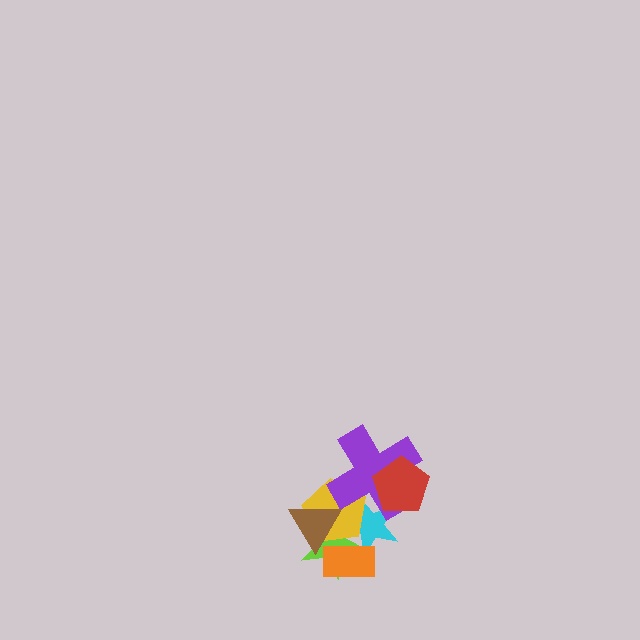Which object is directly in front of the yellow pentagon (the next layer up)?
The purple cross is directly in front of the yellow pentagon.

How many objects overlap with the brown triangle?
4 objects overlap with the brown triangle.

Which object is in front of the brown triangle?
The orange rectangle is in front of the brown triangle.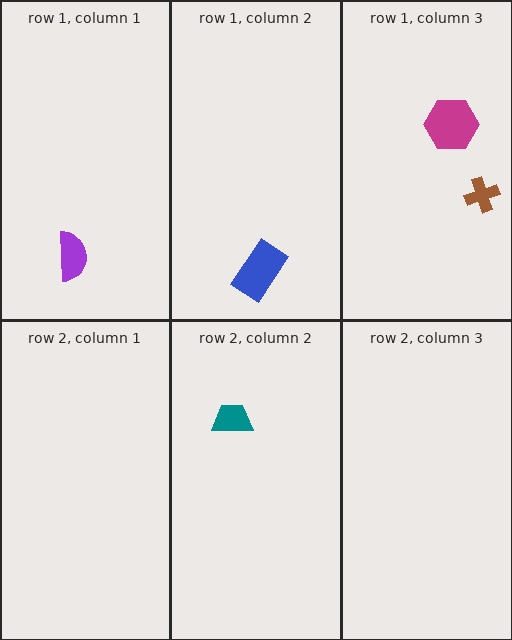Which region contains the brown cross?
The row 1, column 3 region.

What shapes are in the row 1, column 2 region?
The blue rectangle.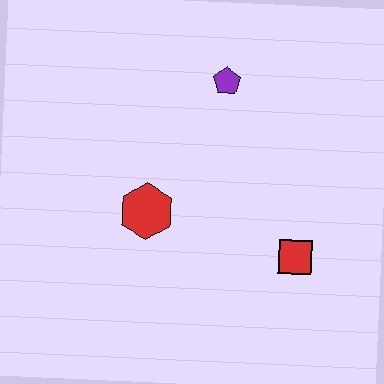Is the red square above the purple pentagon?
No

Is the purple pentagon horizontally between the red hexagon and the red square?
Yes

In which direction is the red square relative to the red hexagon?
The red square is to the right of the red hexagon.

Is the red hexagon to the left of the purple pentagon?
Yes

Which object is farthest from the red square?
The purple pentagon is farthest from the red square.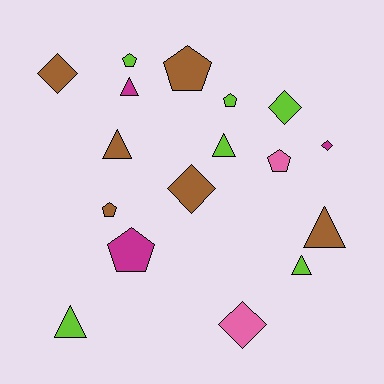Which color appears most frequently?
Brown, with 6 objects.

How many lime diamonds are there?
There is 1 lime diamond.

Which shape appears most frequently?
Pentagon, with 6 objects.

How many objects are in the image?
There are 17 objects.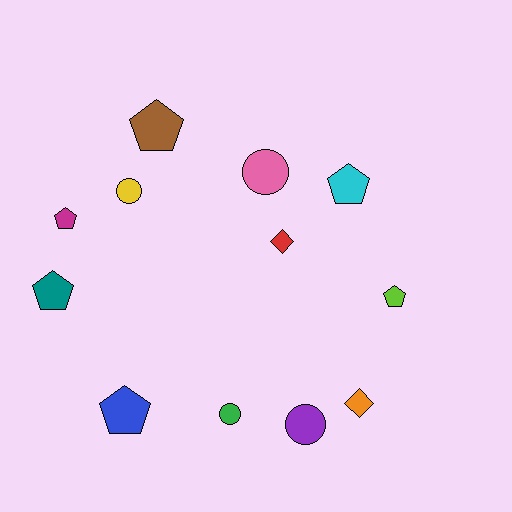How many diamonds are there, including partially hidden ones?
There are 2 diamonds.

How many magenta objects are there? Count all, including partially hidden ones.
There is 1 magenta object.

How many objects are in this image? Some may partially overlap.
There are 12 objects.